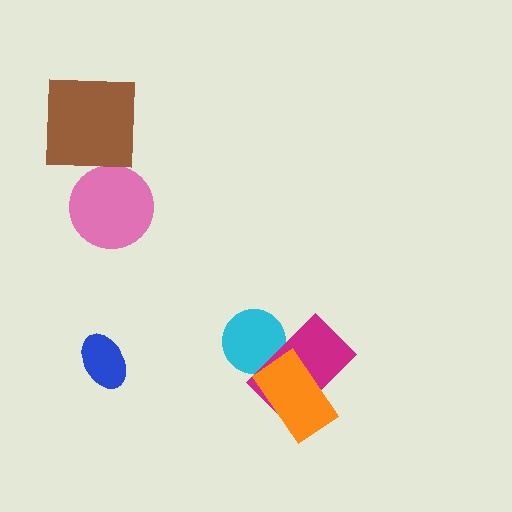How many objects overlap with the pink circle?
0 objects overlap with the pink circle.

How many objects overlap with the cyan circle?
1 object overlaps with the cyan circle.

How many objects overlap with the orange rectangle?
1 object overlaps with the orange rectangle.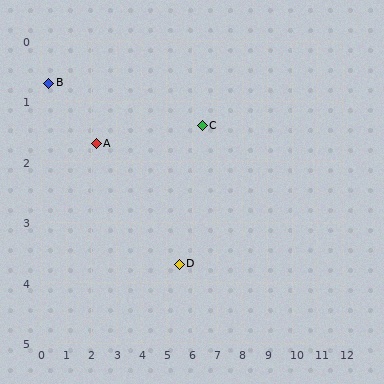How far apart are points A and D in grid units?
Points A and D are about 3.9 grid units apart.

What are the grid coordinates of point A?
Point A is at approximately (2.2, 1.7).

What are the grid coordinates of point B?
Point B is at approximately (0.3, 0.7).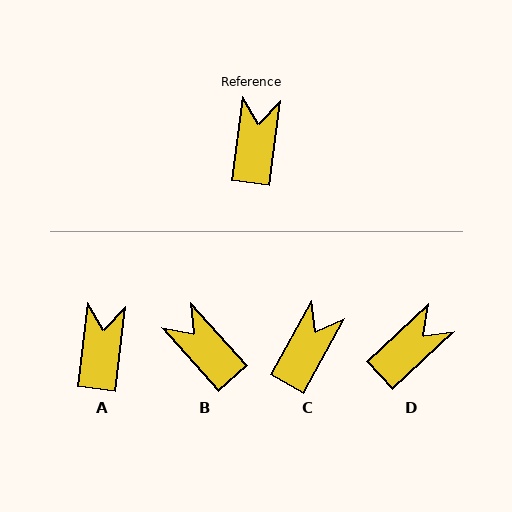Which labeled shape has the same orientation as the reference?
A.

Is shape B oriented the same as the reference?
No, it is off by about 49 degrees.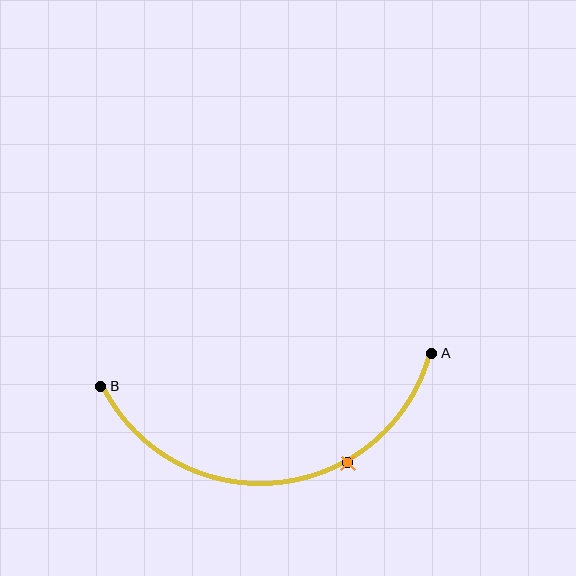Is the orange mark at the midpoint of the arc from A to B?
No. The orange mark lies on the arc but is closer to endpoint A. The arc midpoint would be at the point on the curve equidistant along the arc from both A and B.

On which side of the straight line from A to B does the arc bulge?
The arc bulges below the straight line connecting A and B.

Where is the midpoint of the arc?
The arc midpoint is the point on the curve farthest from the straight line joining A and B. It sits below that line.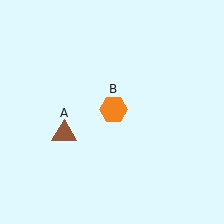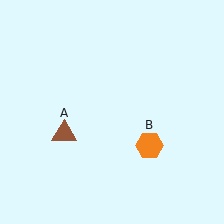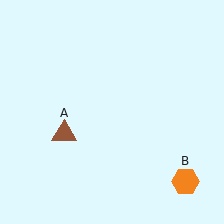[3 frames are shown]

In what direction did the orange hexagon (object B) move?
The orange hexagon (object B) moved down and to the right.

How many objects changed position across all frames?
1 object changed position: orange hexagon (object B).